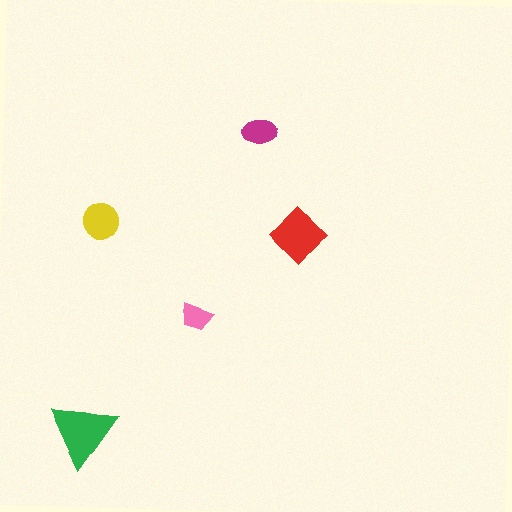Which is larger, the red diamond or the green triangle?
The green triangle.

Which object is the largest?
The green triangle.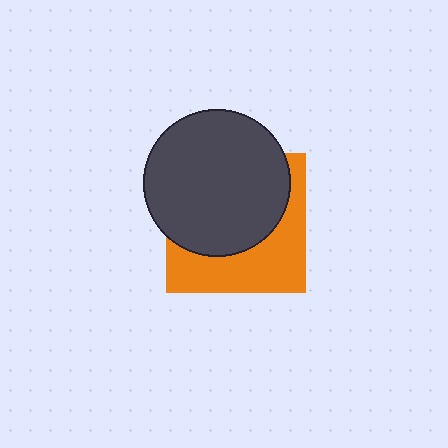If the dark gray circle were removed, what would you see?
You would see the complete orange square.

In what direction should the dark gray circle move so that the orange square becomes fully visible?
The dark gray circle should move up. That is the shortest direction to clear the overlap and leave the orange square fully visible.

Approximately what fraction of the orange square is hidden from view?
Roughly 58% of the orange square is hidden behind the dark gray circle.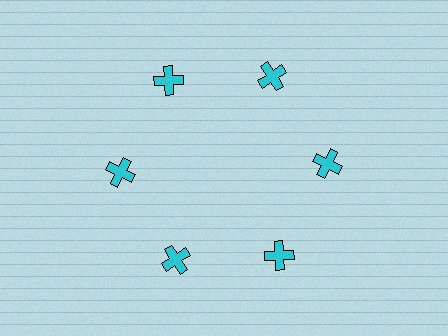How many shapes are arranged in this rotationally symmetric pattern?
There are 6 shapes, arranged in 6 groups of 1.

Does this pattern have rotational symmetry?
Yes, this pattern has 6-fold rotational symmetry. It looks the same after rotating 60 degrees around the center.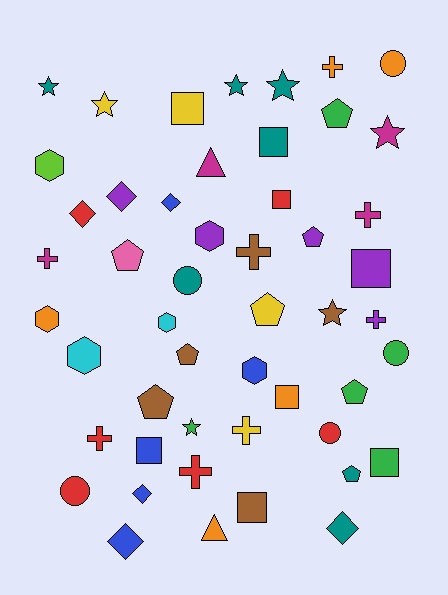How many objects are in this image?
There are 50 objects.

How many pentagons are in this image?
There are 8 pentagons.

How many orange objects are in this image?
There are 5 orange objects.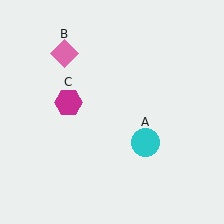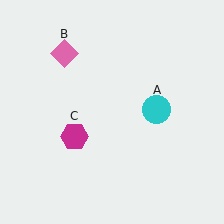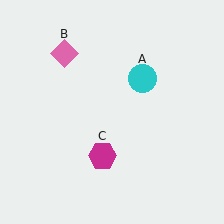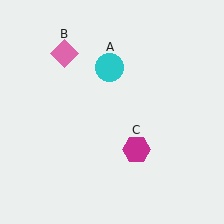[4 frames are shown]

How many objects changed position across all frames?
2 objects changed position: cyan circle (object A), magenta hexagon (object C).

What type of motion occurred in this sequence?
The cyan circle (object A), magenta hexagon (object C) rotated counterclockwise around the center of the scene.